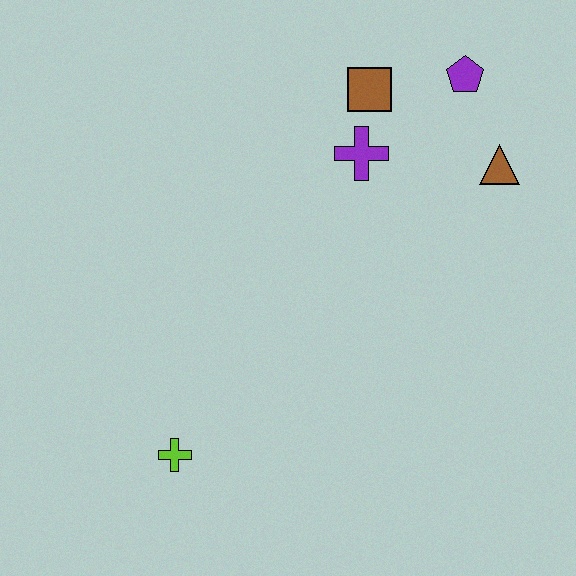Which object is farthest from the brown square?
The lime cross is farthest from the brown square.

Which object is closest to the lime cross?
The purple cross is closest to the lime cross.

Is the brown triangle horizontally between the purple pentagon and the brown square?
No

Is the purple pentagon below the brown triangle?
No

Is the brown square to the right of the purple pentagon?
No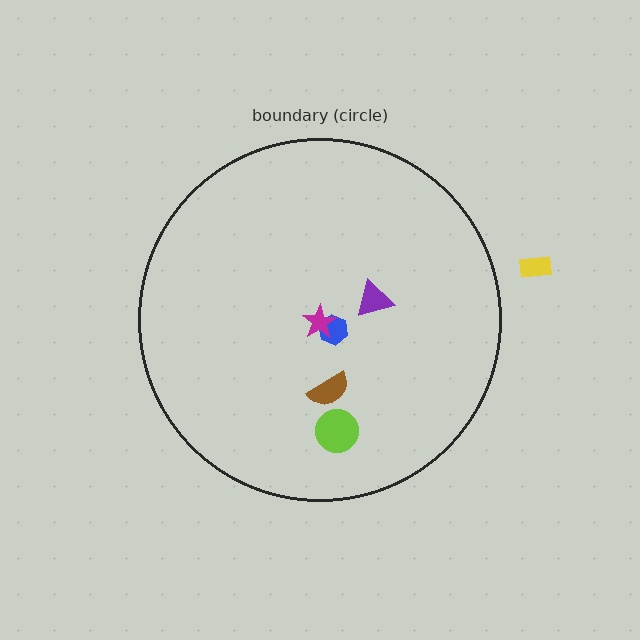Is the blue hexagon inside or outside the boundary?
Inside.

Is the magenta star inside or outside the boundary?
Inside.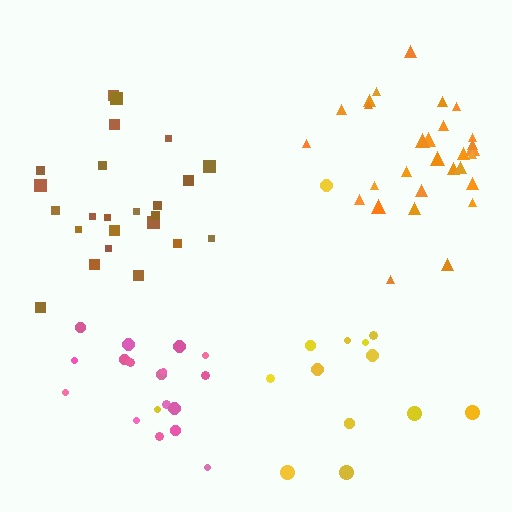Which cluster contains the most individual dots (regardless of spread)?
Orange (29).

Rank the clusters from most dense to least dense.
pink, orange, brown, yellow.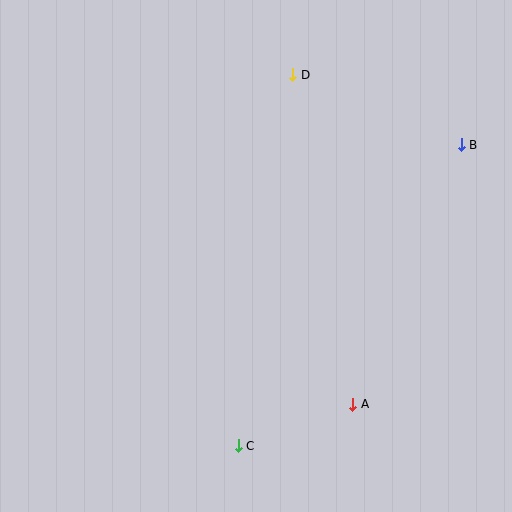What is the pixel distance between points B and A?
The distance between B and A is 282 pixels.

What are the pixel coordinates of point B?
Point B is at (461, 145).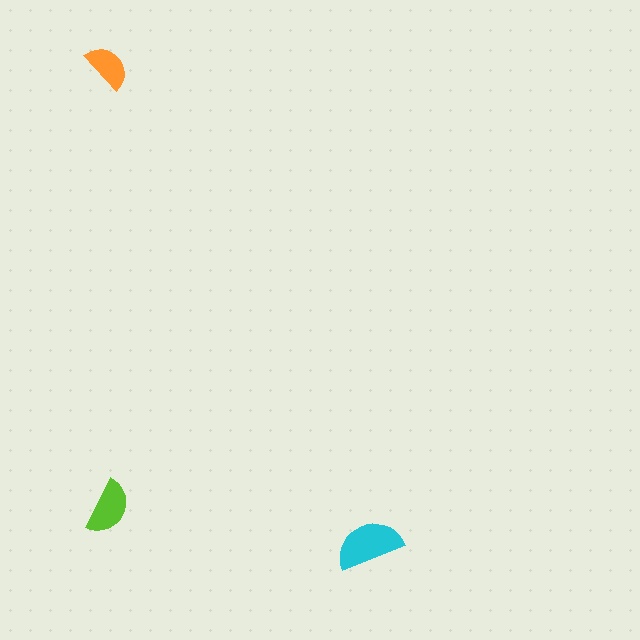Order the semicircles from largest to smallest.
the cyan one, the lime one, the orange one.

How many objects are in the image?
There are 3 objects in the image.